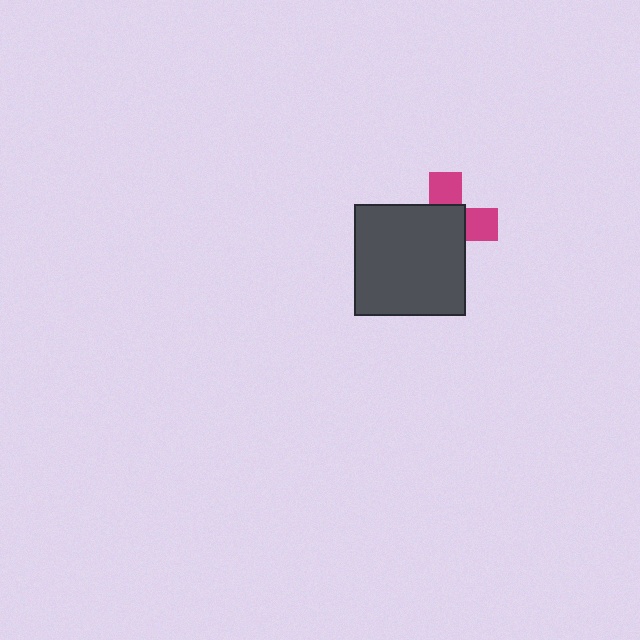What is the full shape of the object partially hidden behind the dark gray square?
The partially hidden object is a magenta cross.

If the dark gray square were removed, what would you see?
You would see the complete magenta cross.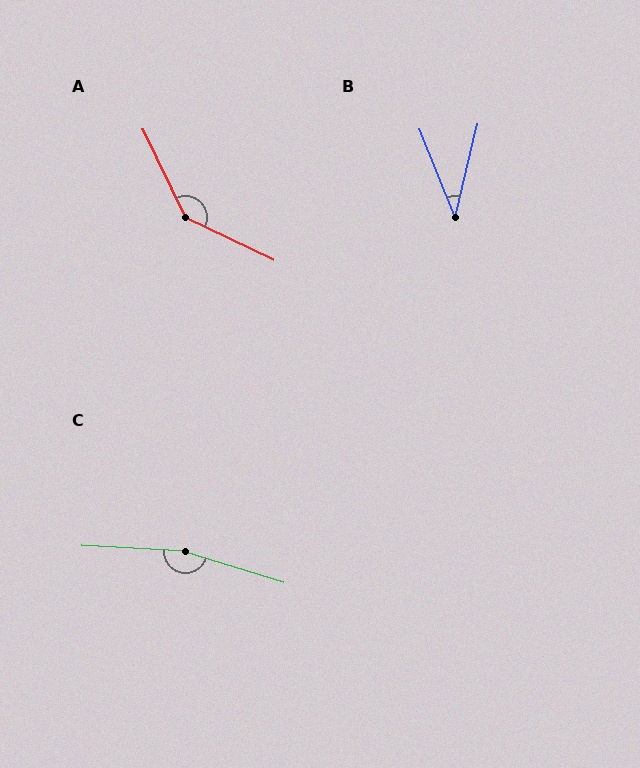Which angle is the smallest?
B, at approximately 36 degrees.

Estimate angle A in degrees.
Approximately 141 degrees.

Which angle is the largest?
C, at approximately 166 degrees.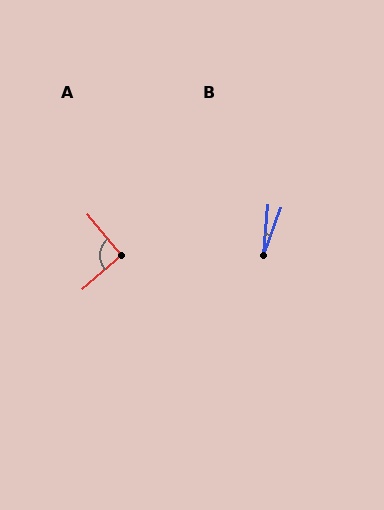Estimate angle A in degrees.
Approximately 92 degrees.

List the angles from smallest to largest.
B (16°), A (92°).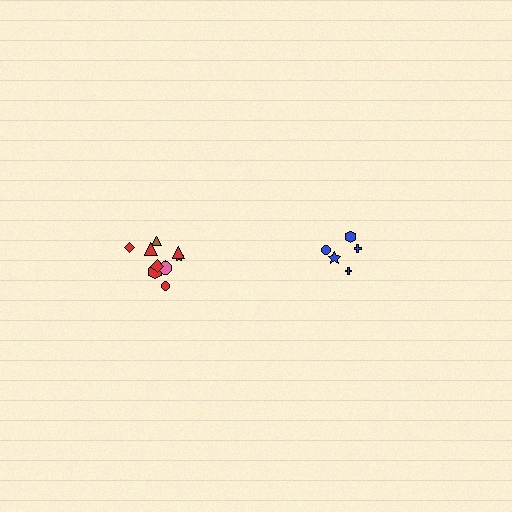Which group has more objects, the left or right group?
The left group.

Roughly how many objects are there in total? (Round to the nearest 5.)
Roughly 15 objects in total.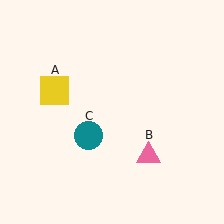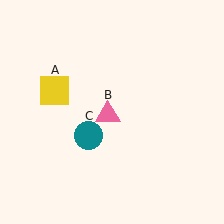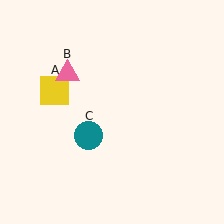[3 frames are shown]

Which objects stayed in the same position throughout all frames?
Yellow square (object A) and teal circle (object C) remained stationary.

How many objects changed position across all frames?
1 object changed position: pink triangle (object B).